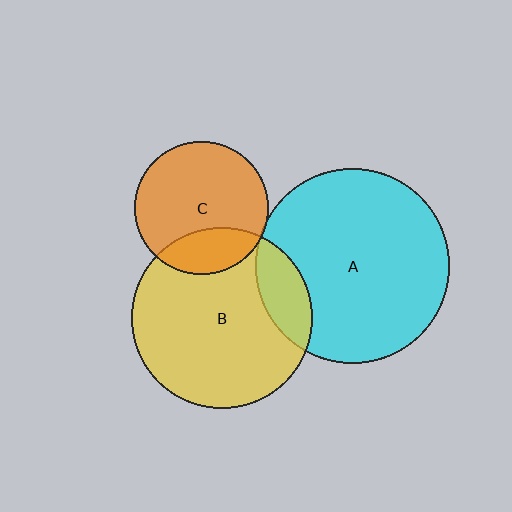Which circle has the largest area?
Circle A (cyan).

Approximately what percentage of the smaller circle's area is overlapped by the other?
Approximately 25%.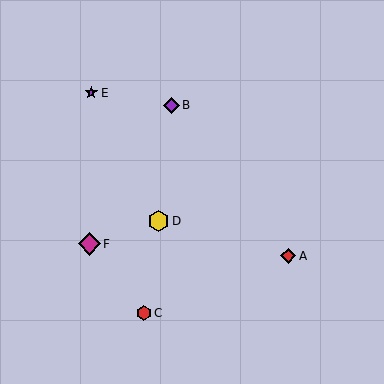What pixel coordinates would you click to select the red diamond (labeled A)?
Click at (288, 256) to select the red diamond A.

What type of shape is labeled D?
Shape D is a yellow hexagon.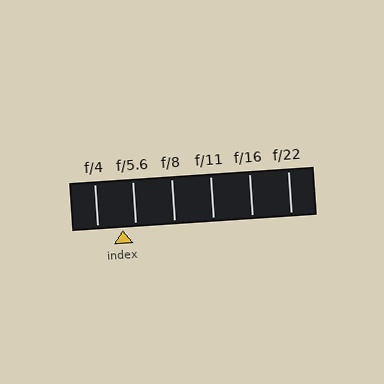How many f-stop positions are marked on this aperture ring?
There are 6 f-stop positions marked.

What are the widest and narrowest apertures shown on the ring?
The widest aperture shown is f/4 and the narrowest is f/22.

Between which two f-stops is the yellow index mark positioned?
The index mark is between f/4 and f/5.6.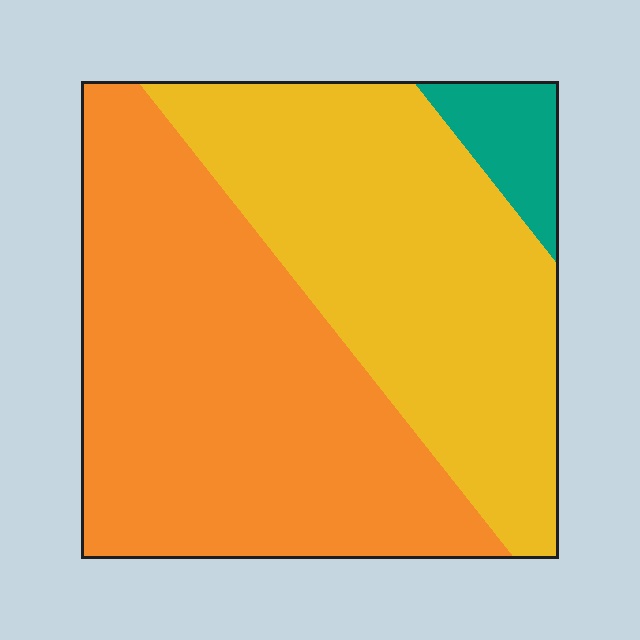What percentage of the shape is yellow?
Yellow covers around 45% of the shape.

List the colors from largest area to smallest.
From largest to smallest: orange, yellow, teal.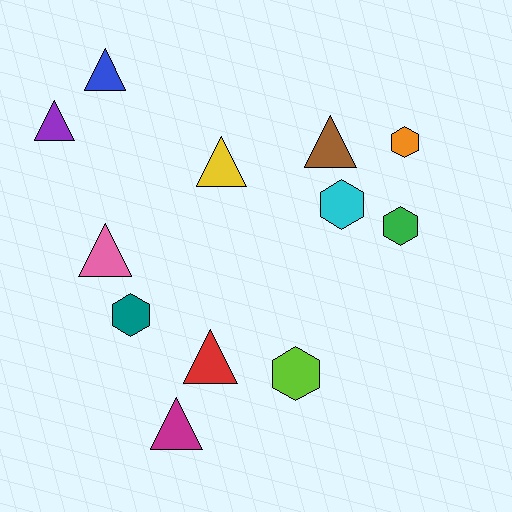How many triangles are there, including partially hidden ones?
There are 7 triangles.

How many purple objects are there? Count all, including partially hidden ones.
There is 1 purple object.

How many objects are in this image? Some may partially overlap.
There are 12 objects.